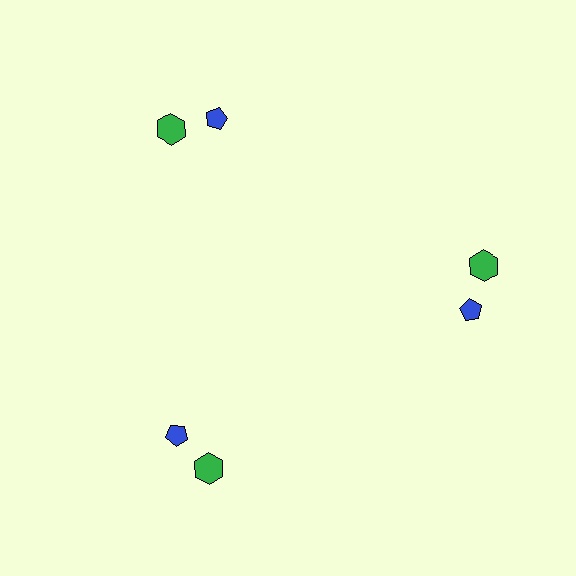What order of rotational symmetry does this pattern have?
This pattern has 3-fold rotational symmetry.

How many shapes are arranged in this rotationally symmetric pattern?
There are 6 shapes, arranged in 3 groups of 2.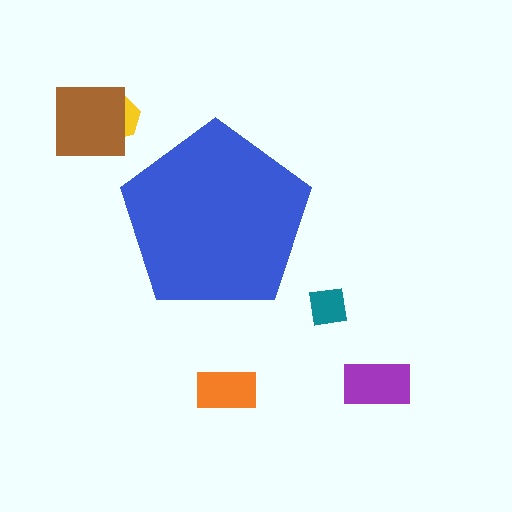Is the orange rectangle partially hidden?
No, the orange rectangle is fully visible.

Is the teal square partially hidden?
No, the teal square is fully visible.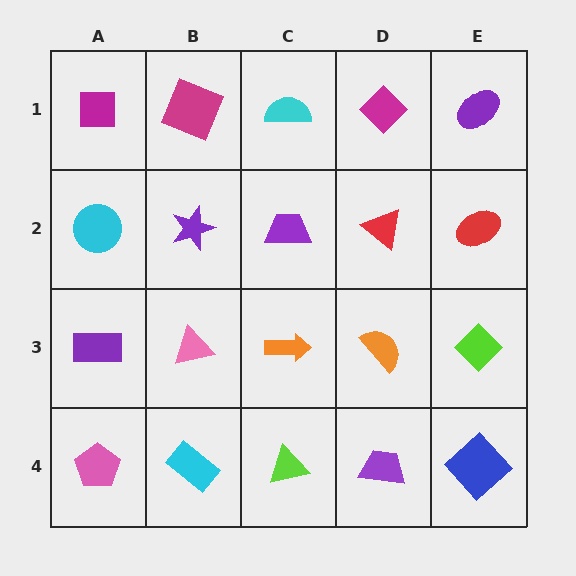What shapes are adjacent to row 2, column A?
A magenta square (row 1, column A), a purple rectangle (row 3, column A), a purple star (row 2, column B).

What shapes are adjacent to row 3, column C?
A purple trapezoid (row 2, column C), a lime triangle (row 4, column C), a pink triangle (row 3, column B), an orange semicircle (row 3, column D).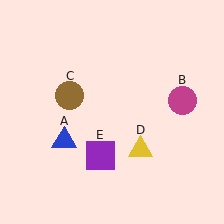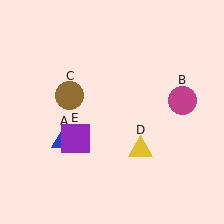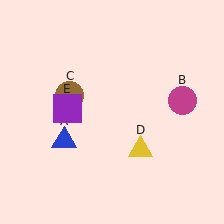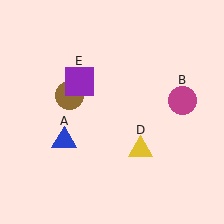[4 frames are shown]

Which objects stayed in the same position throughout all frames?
Blue triangle (object A) and magenta circle (object B) and brown circle (object C) and yellow triangle (object D) remained stationary.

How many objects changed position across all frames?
1 object changed position: purple square (object E).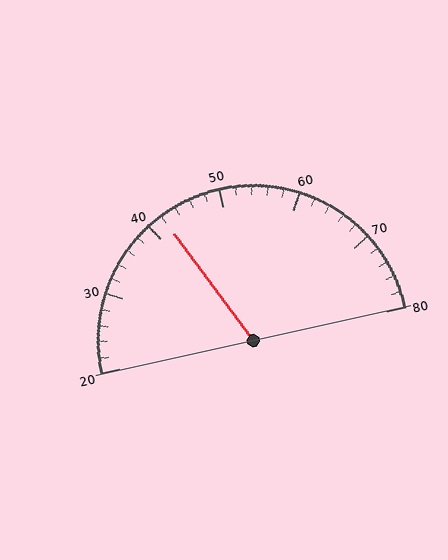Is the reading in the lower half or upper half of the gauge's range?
The reading is in the lower half of the range (20 to 80).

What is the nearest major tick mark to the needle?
The nearest major tick mark is 40.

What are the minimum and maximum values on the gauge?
The gauge ranges from 20 to 80.